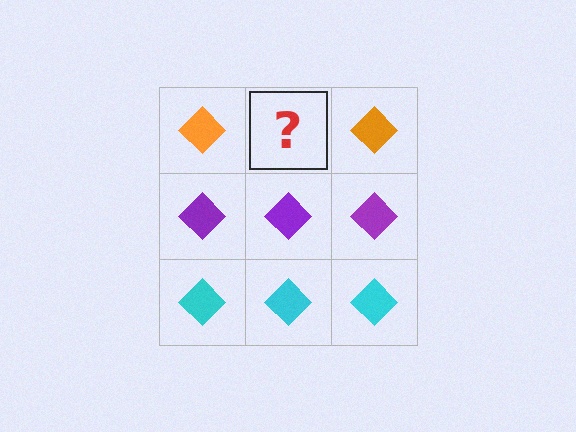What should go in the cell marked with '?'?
The missing cell should contain an orange diamond.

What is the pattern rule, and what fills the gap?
The rule is that each row has a consistent color. The gap should be filled with an orange diamond.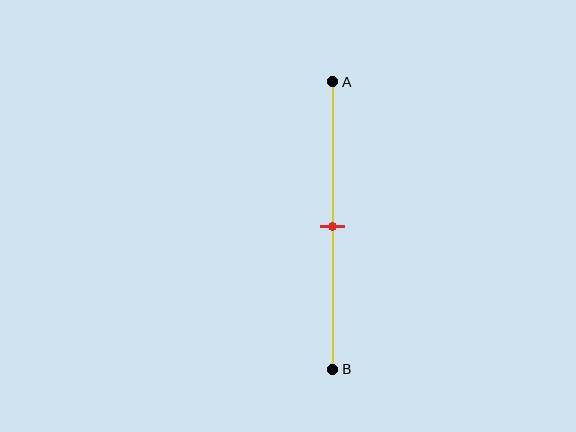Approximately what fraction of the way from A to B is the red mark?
The red mark is approximately 50% of the way from A to B.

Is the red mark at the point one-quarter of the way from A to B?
No, the mark is at about 50% from A, not at the 25% one-quarter point.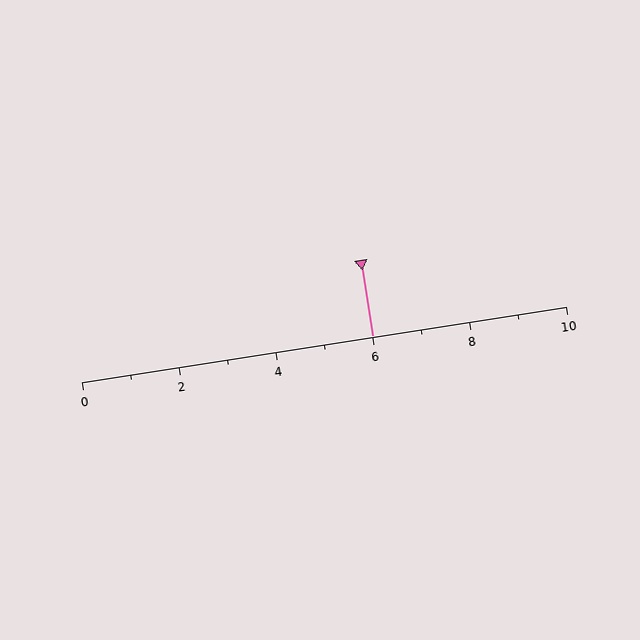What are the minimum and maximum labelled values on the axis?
The axis runs from 0 to 10.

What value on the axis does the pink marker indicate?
The marker indicates approximately 6.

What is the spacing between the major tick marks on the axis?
The major ticks are spaced 2 apart.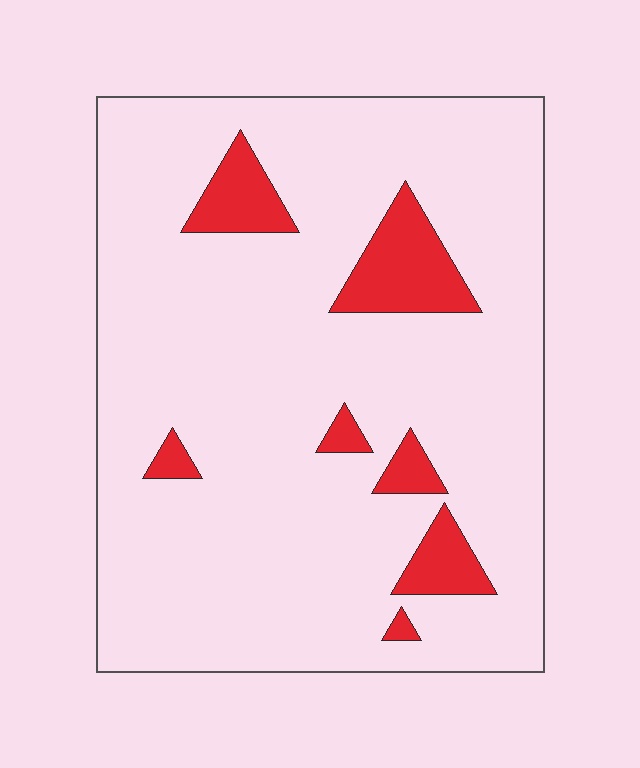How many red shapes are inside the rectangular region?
7.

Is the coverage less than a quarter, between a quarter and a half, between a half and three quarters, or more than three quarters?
Less than a quarter.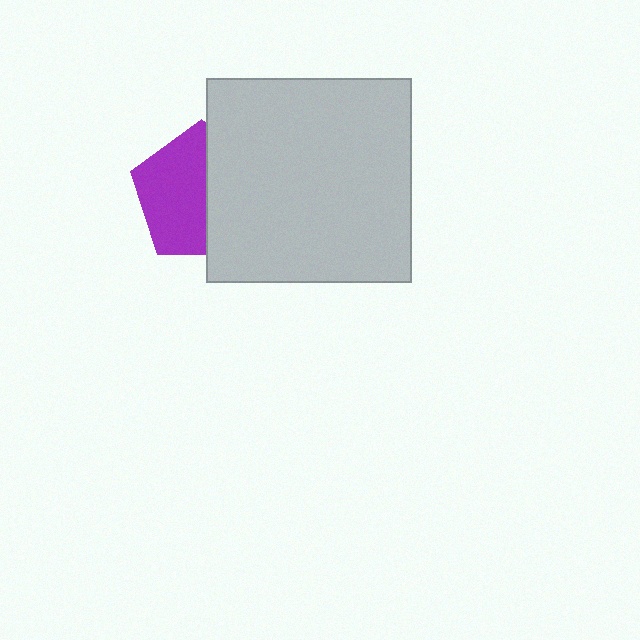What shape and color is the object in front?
The object in front is a light gray square.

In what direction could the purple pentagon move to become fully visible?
The purple pentagon could move left. That would shift it out from behind the light gray square entirely.